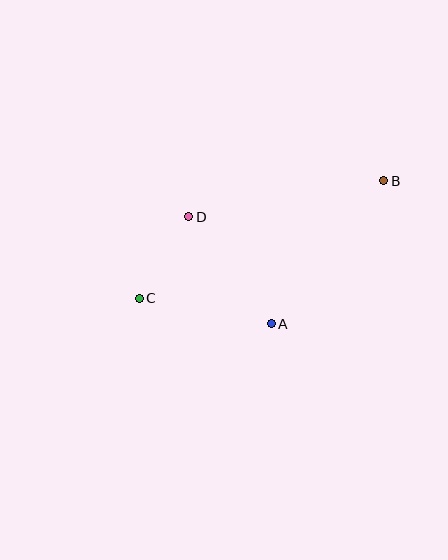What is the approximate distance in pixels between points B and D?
The distance between B and D is approximately 198 pixels.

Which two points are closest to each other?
Points C and D are closest to each other.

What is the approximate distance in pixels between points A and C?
The distance between A and C is approximately 134 pixels.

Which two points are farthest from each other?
Points B and C are farthest from each other.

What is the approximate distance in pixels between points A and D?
The distance between A and D is approximately 135 pixels.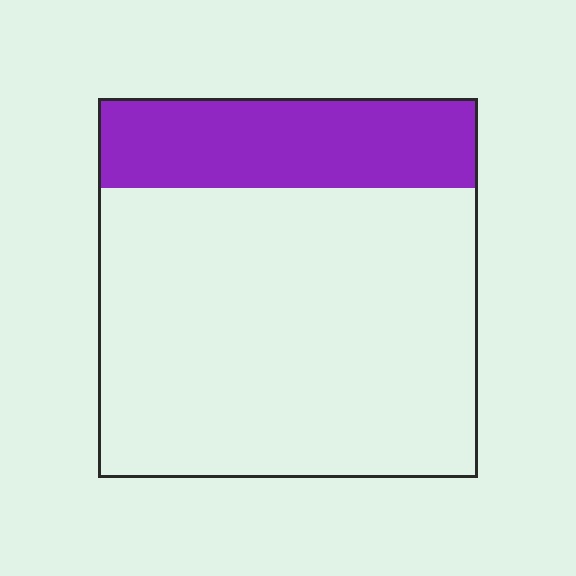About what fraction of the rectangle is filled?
About one quarter (1/4).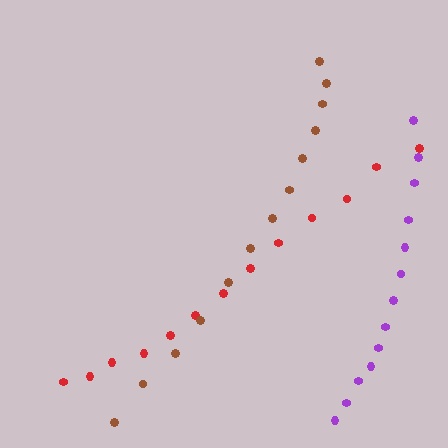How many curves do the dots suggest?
There are 3 distinct paths.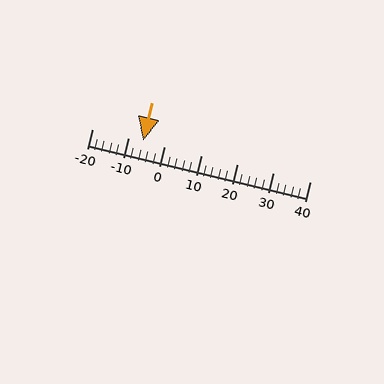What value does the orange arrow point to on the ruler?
The orange arrow points to approximately -6.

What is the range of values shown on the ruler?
The ruler shows values from -20 to 40.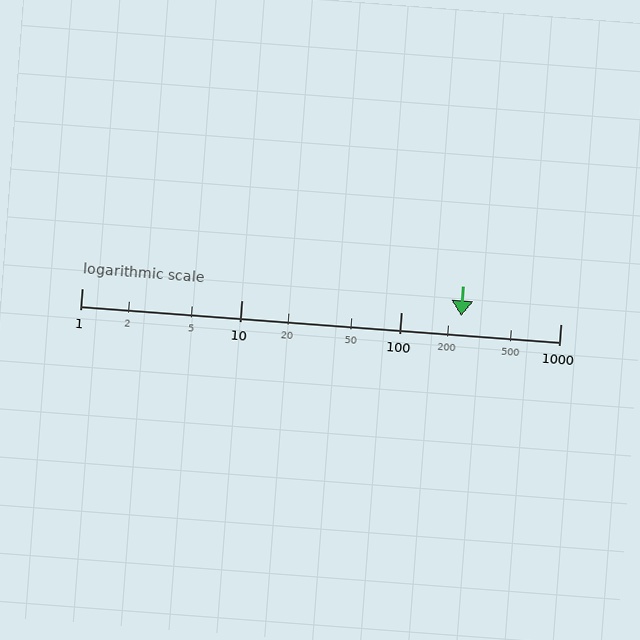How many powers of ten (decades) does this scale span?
The scale spans 3 decades, from 1 to 1000.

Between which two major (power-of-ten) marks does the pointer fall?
The pointer is between 100 and 1000.